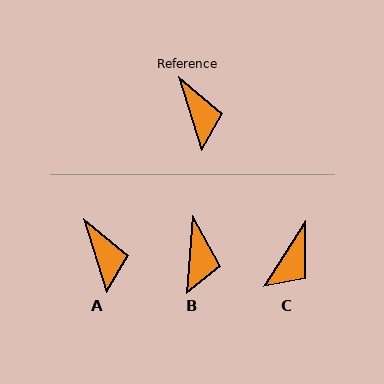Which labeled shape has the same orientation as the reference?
A.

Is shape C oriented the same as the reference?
No, it is off by about 50 degrees.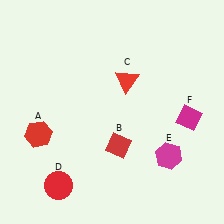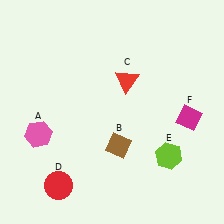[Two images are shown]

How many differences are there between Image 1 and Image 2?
There are 3 differences between the two images.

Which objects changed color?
A changed from red to pink. B changed from red to brown. E changed from magenta to lime.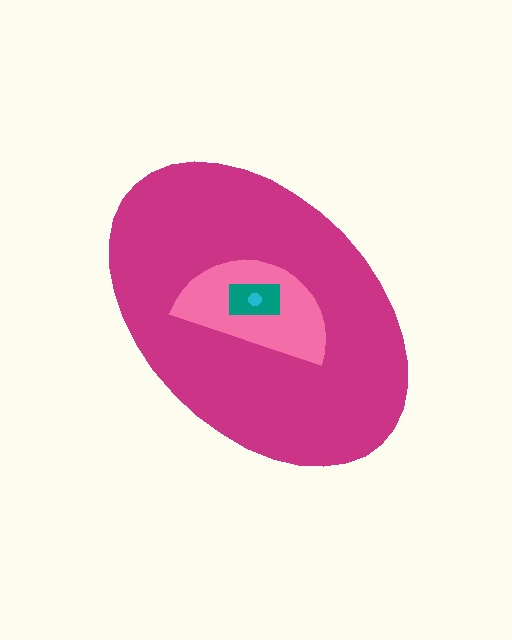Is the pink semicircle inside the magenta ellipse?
Yes.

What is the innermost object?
The cyan circle.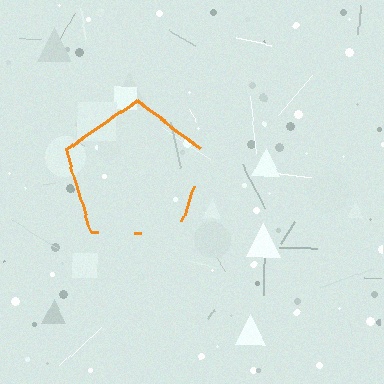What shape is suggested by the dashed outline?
The dashed outline suggests a pentagon.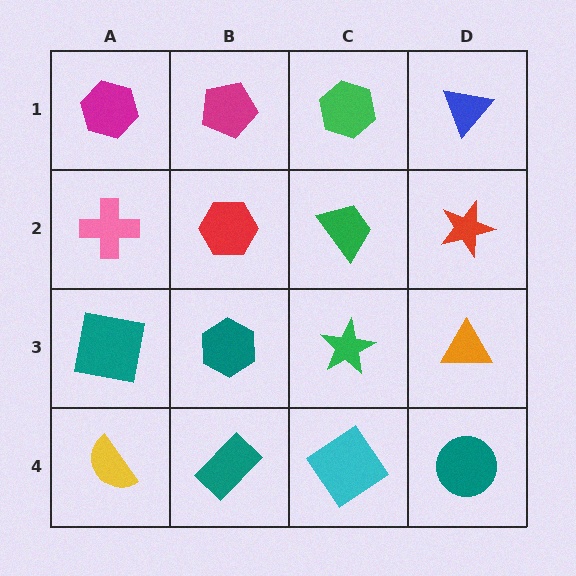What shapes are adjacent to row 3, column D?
A red star (row 2, column D), a teal circle (row 4, column D), a green star (row 3, column C).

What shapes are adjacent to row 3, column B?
A red hexagon (row 2, column B), a teal rectangle (row 4, column B), a teal square (row 3, column A), a green star (row 3, column C).